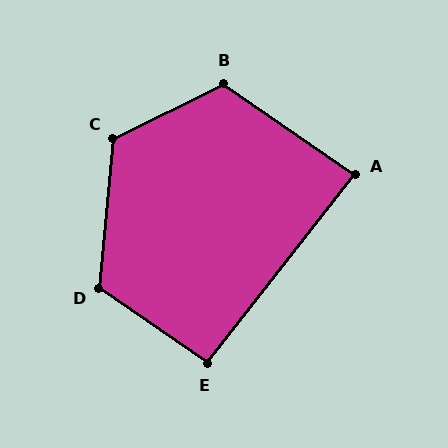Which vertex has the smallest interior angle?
A, at approximately 87 degrees.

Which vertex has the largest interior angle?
C, at approximately 121 degrees.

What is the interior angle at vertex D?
Approximately 120 degrees (obtuse).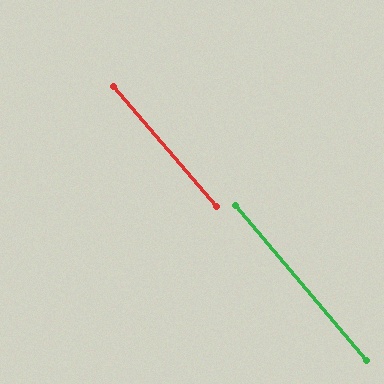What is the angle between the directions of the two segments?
Approximately 0 degrees.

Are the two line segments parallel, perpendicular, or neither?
Parallel — their directions differ by only 0.5°.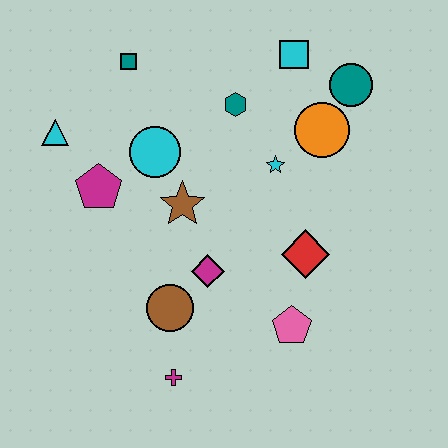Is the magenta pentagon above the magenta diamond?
Yes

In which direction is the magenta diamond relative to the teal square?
The magenta diamond is below the teal square.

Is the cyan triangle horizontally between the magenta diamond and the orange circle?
No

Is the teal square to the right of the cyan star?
No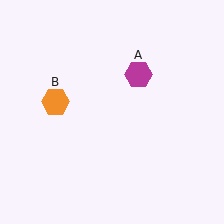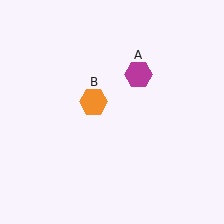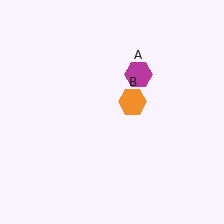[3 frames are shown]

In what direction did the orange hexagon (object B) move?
The orange hexagon (object B) moved right.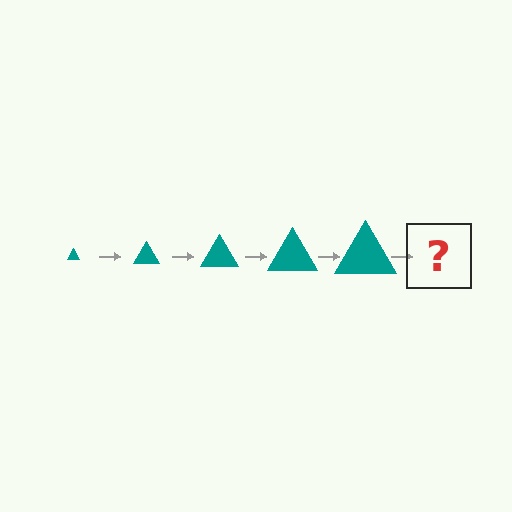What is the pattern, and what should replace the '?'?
The pattern is that the triangle gets progressively larger each step. The '?' should be a teal triangle, larger than the previous one.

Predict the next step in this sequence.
The next step is a teal triangle, larger than the previous one.